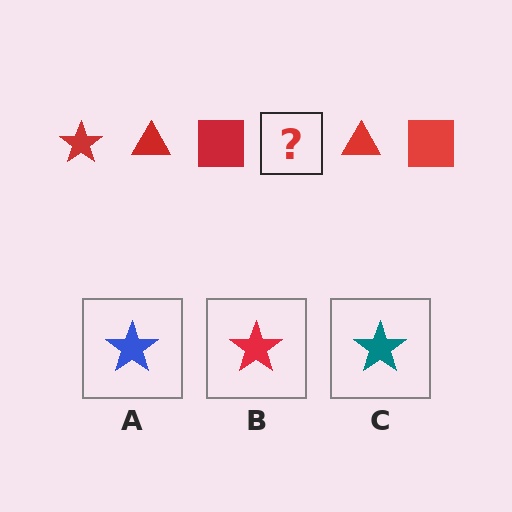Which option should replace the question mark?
Option B.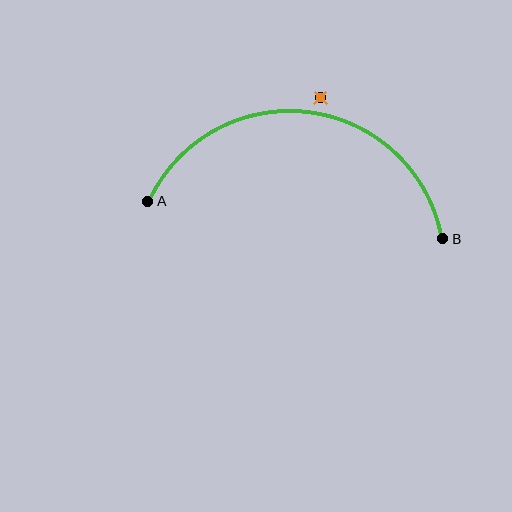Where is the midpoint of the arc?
The arc midpoint is the point on the curve farthest from the straight line joining A and B. It sits above that line.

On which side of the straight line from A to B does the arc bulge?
The arc bulges above the straight line connecting A and B.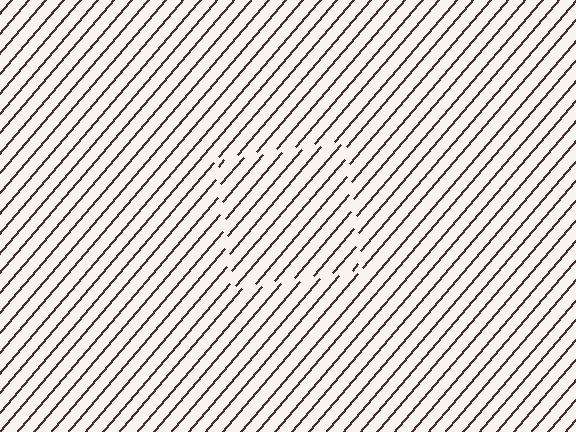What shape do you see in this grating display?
An illusory square. The interior of the shape contains the same grating, shifted by half a period — the contour is defined by the phase discontinuity where line-ends from the inner and outer gratings abut.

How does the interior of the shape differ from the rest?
The interior of the shape contains the same grating, shifted by half a period — the contour is defined by the phase discontinuity where line-ends from the inner and outer gratings abut.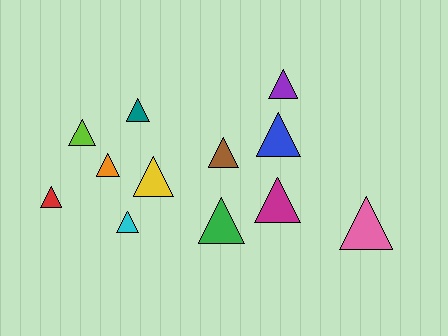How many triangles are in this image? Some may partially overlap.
There are 12 triangles.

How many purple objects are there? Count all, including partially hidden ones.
There is 1 purple object.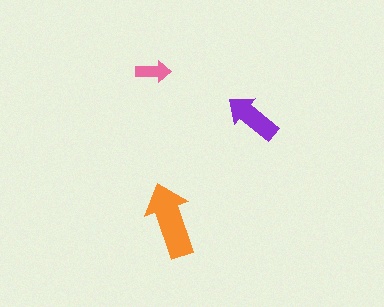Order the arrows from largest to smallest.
the orange one, the purple one, the pink one.